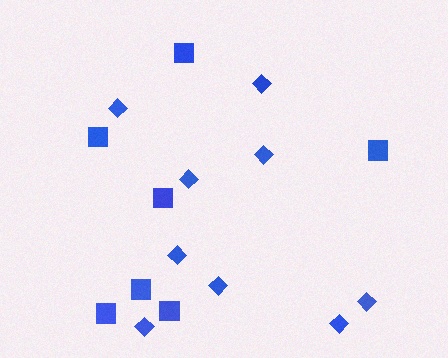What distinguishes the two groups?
There are 2 groups: one group of squares (7) and one group of diamonds (9).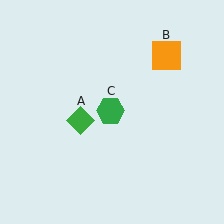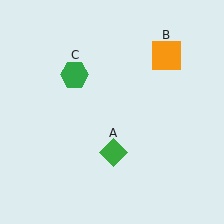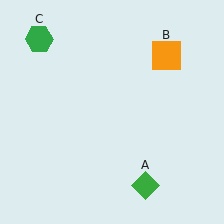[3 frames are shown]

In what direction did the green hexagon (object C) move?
The green hexagon (object C) moved up and to the left.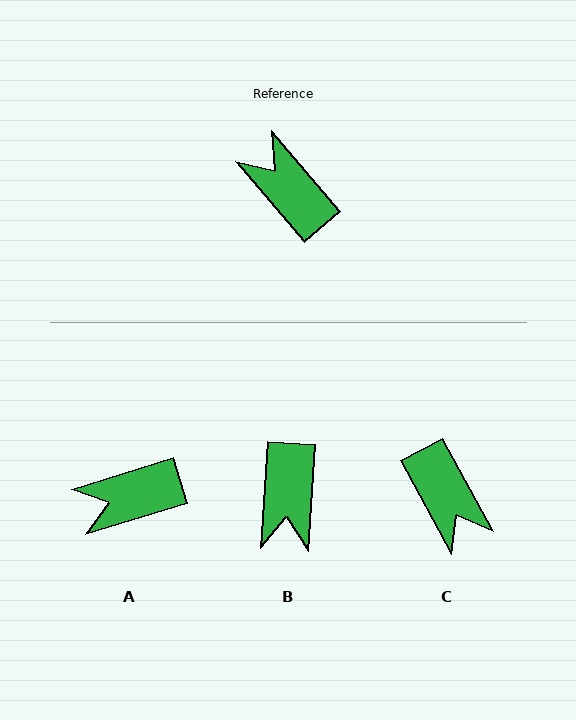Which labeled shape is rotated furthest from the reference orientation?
C, about 168 degrees away.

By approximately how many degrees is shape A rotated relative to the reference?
Approximately 67 degrees counter-clockwise.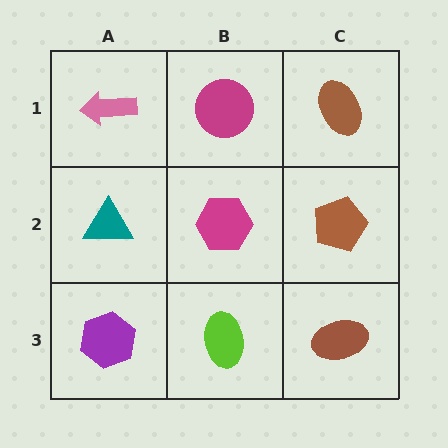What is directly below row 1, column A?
A teal triangle.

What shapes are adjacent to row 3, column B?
A magenta hexagon (row 2, column B), a purple hexagon (row 3, column A), a brown ellipse (row 3, column C).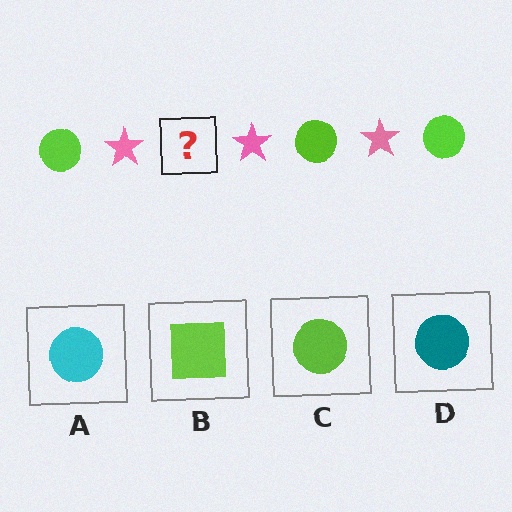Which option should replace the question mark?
Option C.